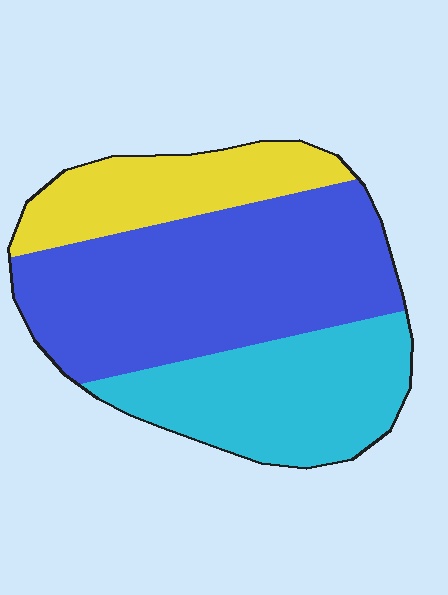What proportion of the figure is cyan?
Cyan takes up between a quarter and a half of the figure.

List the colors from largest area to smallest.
From largest to smallest: blue, cyan, yellow.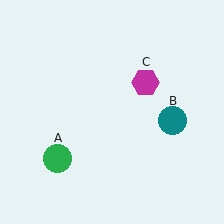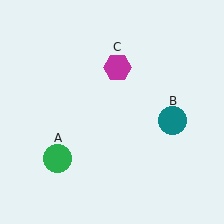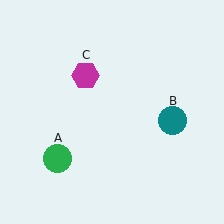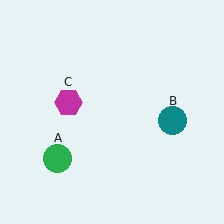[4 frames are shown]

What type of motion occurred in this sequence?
The magenta hexagon (object C) rotated counterclockwise around the center of the scene.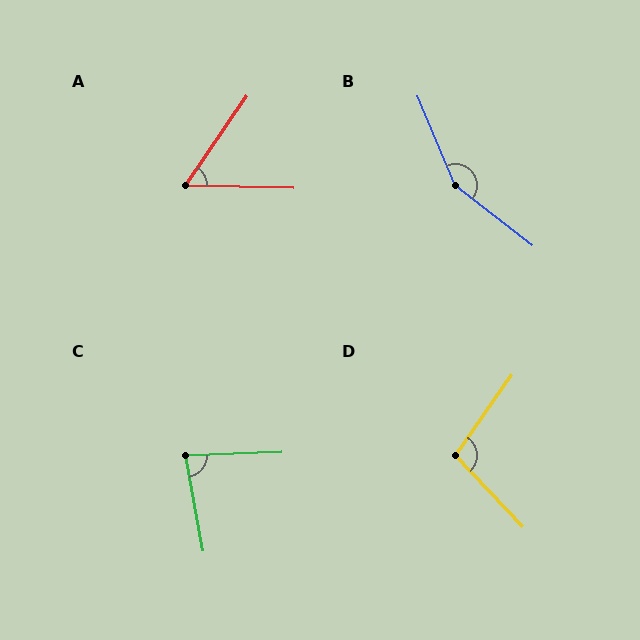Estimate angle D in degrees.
Approximately 102 degrees.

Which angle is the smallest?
A, at approximately 57 degrees.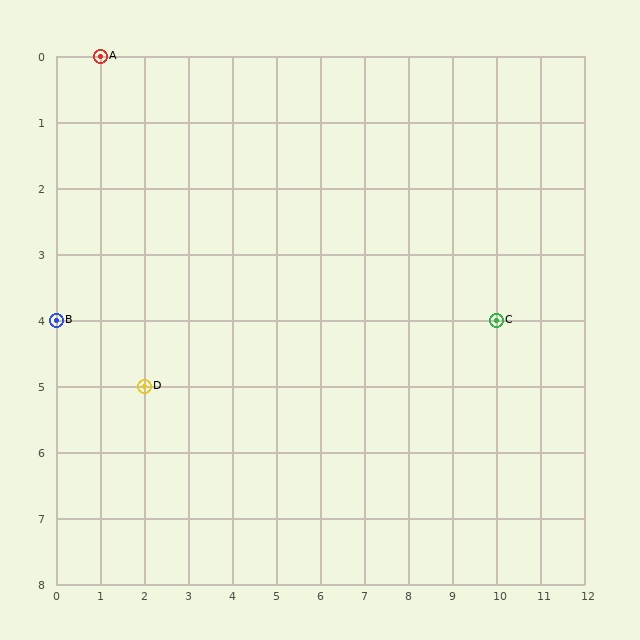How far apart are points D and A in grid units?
Points D and A are 1 column and 5 rows apart (about 5.1 grid units diagonally).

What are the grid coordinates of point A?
Point A is at grid coordinates (1, 0).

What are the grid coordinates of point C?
Point C is at grid coordinates (10, 4).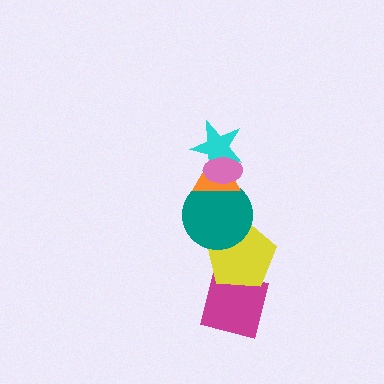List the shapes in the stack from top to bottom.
From top to bottom: the pink ellipse, the cyan star, the orange triangle, the teal circle, the yellow pentagon, the magenta square.